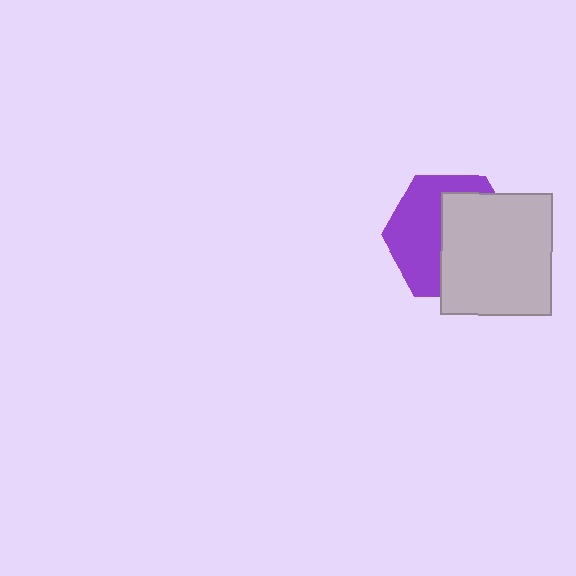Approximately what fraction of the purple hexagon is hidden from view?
Roughly 53% of the purple hexagon is hidden behind the light gray rectangle.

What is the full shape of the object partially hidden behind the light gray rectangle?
The partially hidden object is a purple hexagon.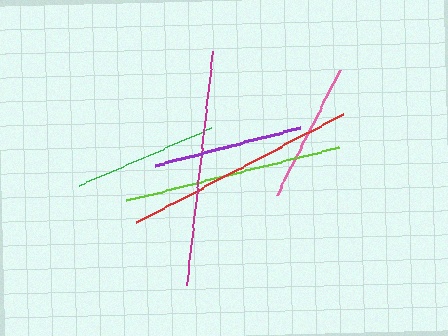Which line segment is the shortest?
The pink line is the shortest at approximately 140 pixels.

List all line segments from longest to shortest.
From longest to shortest: magenta, red, lime, purple, green, pink.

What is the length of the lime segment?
The lime segment is approximately 219 pixels long.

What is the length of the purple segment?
The purple segment is approximately 150 pixels long.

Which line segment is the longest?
The magenta line is the longest at approximately 235 pixels.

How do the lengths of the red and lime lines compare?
The red and lime lines are approximately the same length.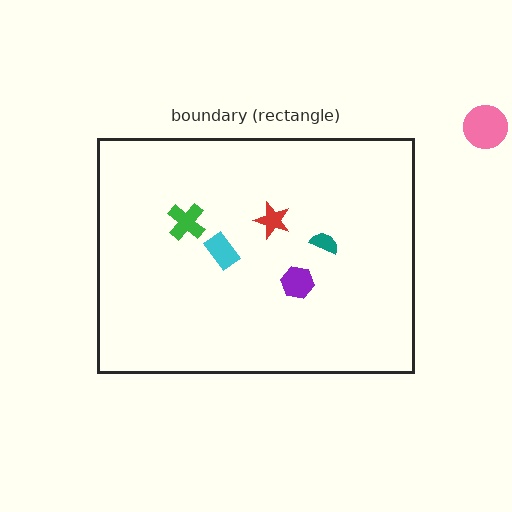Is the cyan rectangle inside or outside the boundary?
Inside.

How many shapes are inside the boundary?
5 inside, 1 outside.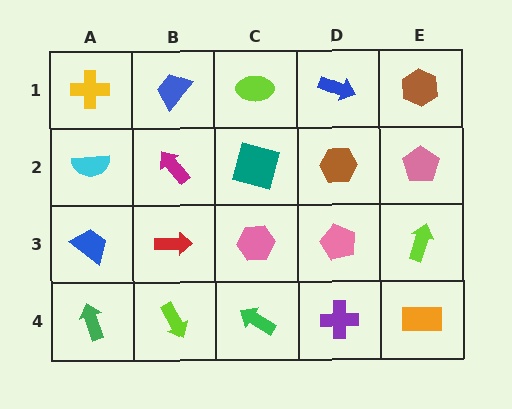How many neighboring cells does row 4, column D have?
3.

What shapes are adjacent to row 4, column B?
A red arrow (row 3, column B), a green arrow (row 4, column A), a green arrow (row 4, column C).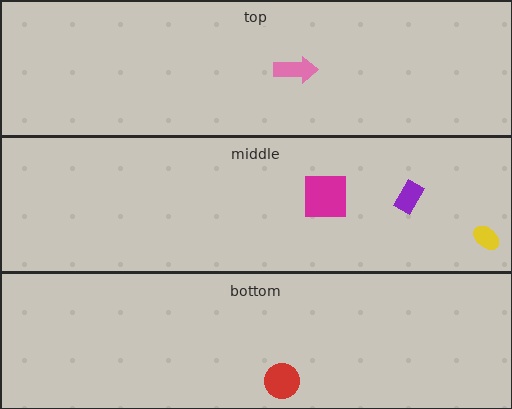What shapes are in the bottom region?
The red circle.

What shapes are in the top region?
The pink arrow.